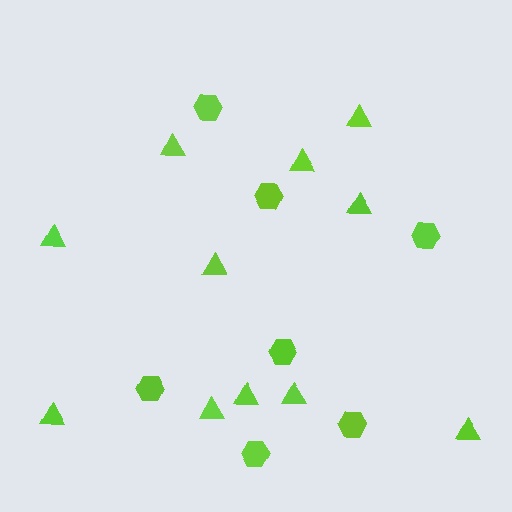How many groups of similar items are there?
There are 2 groups: one group of triangles (11) and one group of hexagons (7).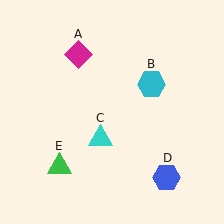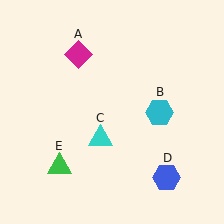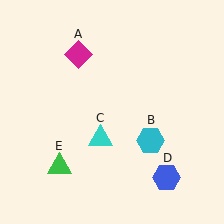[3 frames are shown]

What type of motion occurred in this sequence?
The cyan hexagon (object B) rotated clockwise around the center of the scene.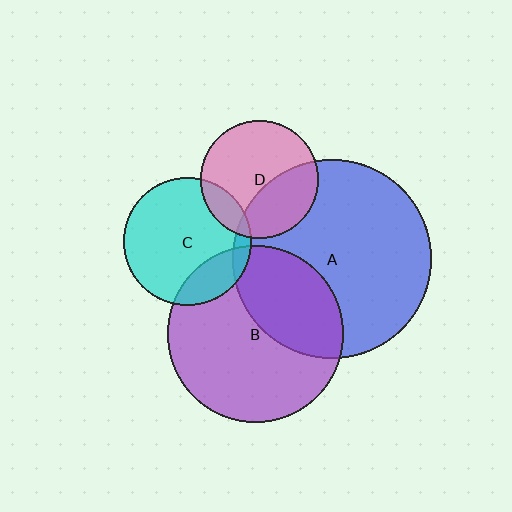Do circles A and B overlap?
Yes.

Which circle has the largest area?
Circle A (blue).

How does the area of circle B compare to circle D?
Approximately 2.2 times.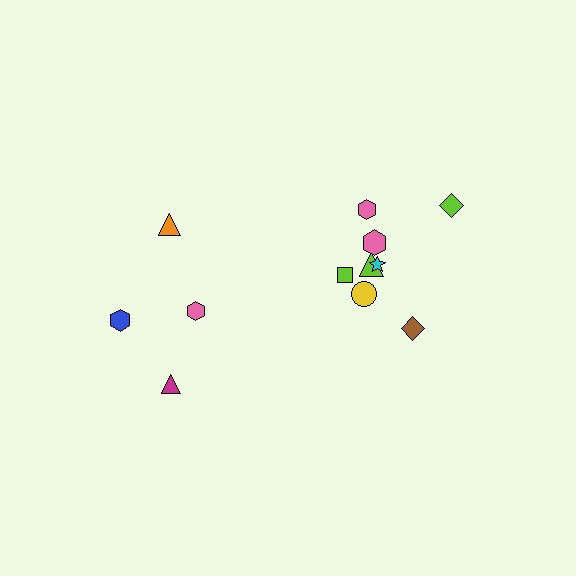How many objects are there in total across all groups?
There are 12 objects.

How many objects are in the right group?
There are 8 objects.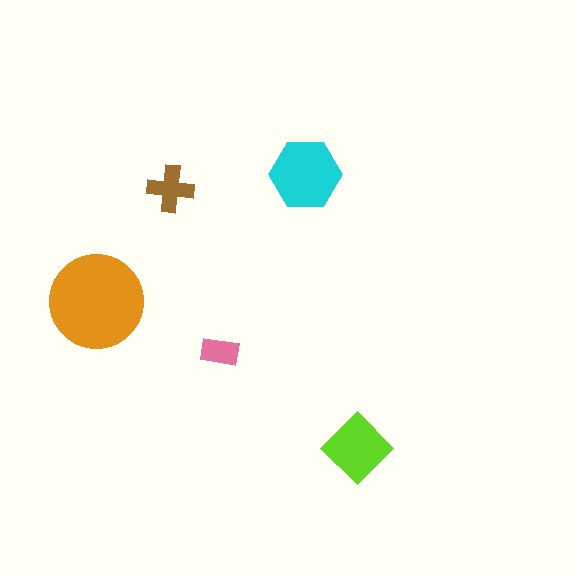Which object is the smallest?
The pink rectangle.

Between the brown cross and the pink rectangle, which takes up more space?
The brown cross.